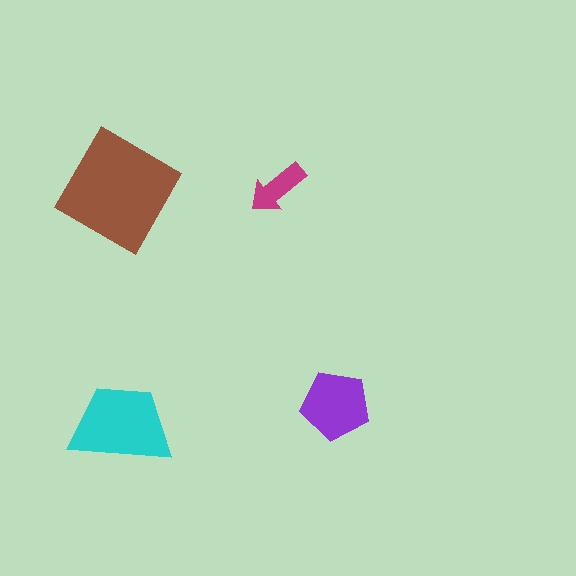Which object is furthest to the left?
The brown diamond is leftmost.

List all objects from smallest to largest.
The magenta arrow, the purple pentagon, the cyan trapezoid, the brown diamond.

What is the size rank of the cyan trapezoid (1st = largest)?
2nd.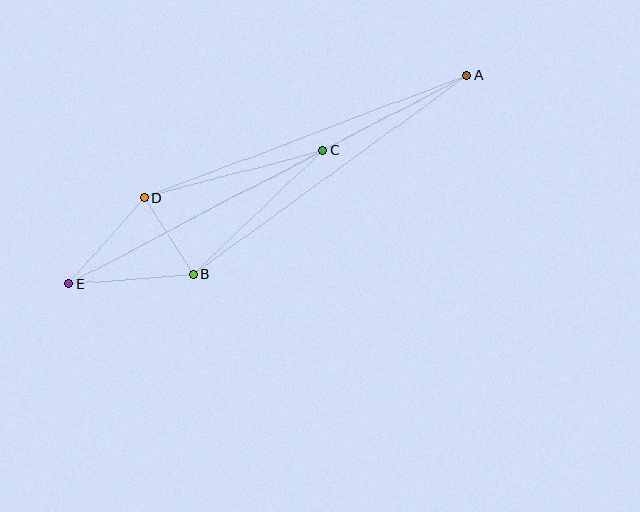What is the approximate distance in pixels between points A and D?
The distance between A and D is approximately 345 pixels.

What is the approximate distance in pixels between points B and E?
The distance between B and E is approximately 125 pixels.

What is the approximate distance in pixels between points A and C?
The distance between A and C is approximately 163 pixels.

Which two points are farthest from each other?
Points A and E are farthest from each other.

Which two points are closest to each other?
Points B and D are closest to each other.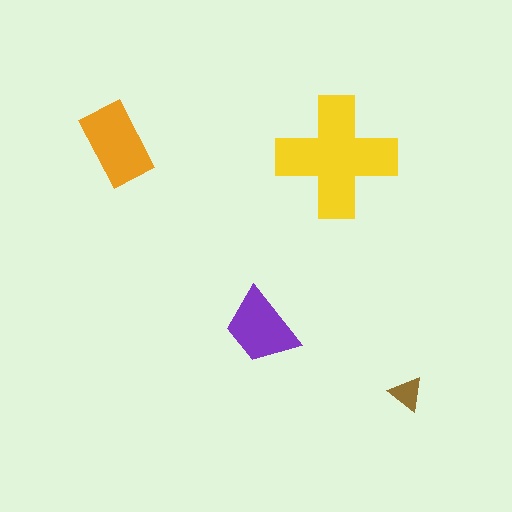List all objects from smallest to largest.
The brown triangle, the purple trapezoid, the orange rectangle, the yellow cross.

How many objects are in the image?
There are 4 objects in the image.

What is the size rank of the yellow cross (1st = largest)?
1st.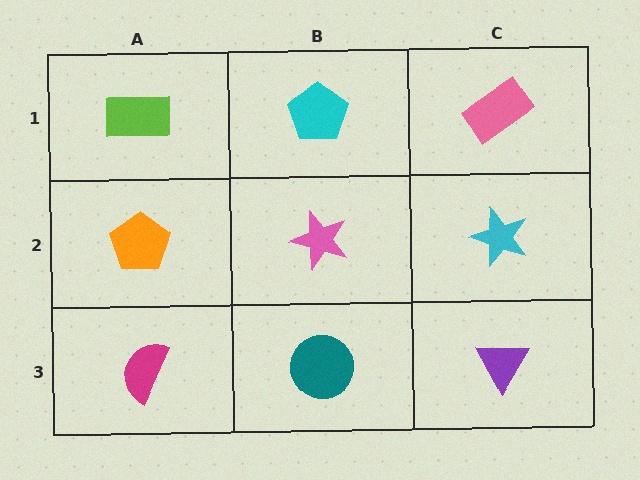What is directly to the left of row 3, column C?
A teal circle.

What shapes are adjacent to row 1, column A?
An orange pentagon (row 2, column A), a cyan pentagon (row 1, column B).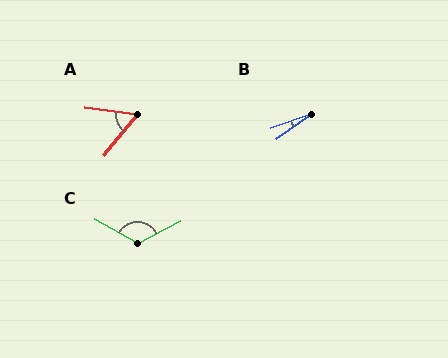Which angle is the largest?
C, at approximately 123 degrees.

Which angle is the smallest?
B, at approximately 16 degrees.